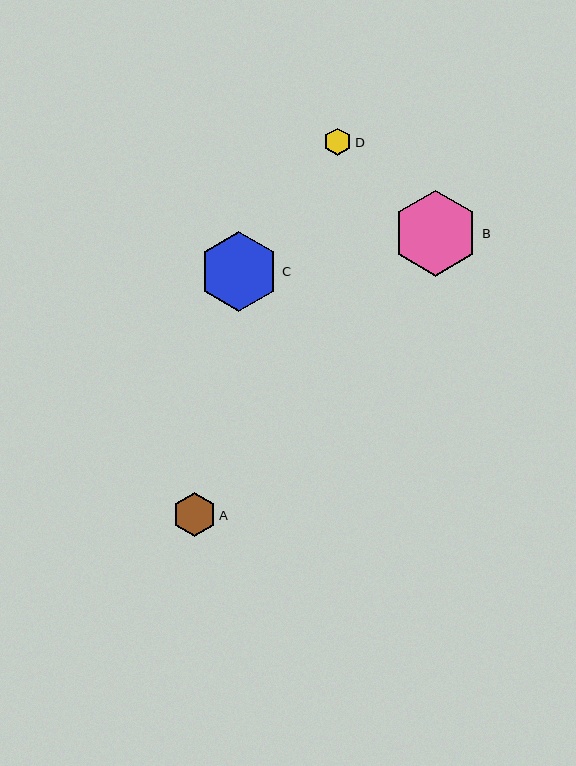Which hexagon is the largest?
Hexagon B is the largest with a size of approximately 86 pixels.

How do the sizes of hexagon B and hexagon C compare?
Hexagon B and hexagon C are approximately the same size.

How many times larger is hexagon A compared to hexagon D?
Hexagon A is approximately 1.6 times the size of hexagon D.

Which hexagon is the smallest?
Hexagon D is the smallest with a size of approximately 28 pixels.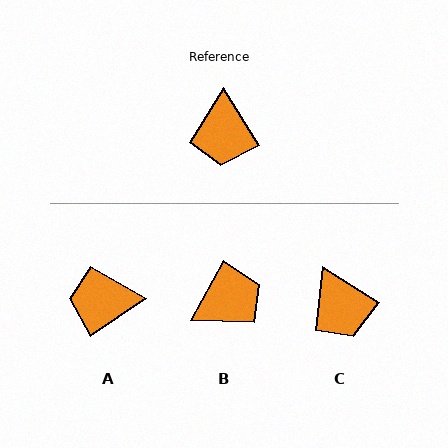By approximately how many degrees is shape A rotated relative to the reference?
Approximately 88 degrees clockwise.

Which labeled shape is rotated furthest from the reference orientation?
B, about 119 degrees away.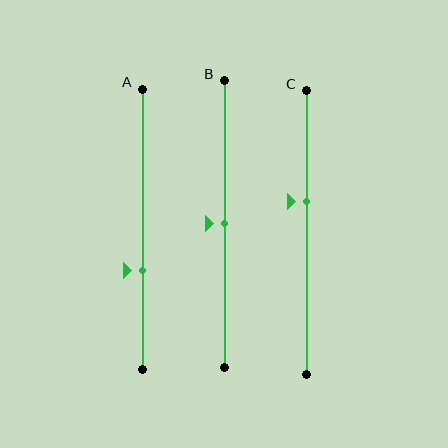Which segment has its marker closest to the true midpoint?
Segment B has its marker closest to the true midpoint.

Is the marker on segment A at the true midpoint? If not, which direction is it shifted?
No, the marker on segment A is shifted downward by about 15% of the segment length.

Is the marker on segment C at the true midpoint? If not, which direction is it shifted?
No, the marker on segment C is shifted upward by about 11% of the segment length.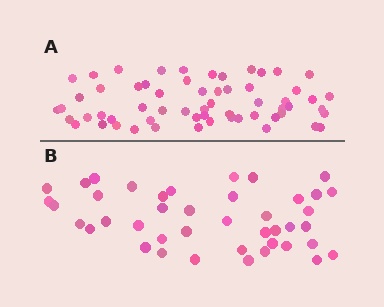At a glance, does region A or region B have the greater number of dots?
Region A (the top region) has more dots.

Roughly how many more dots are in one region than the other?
Region A has approximately 20 more dots than region B.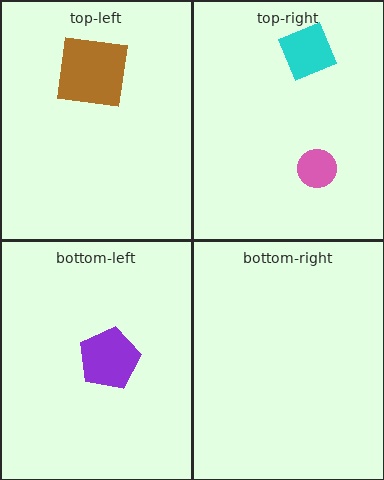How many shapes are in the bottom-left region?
1.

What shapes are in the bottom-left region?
The purple pentagon.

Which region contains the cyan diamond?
The top-right region.